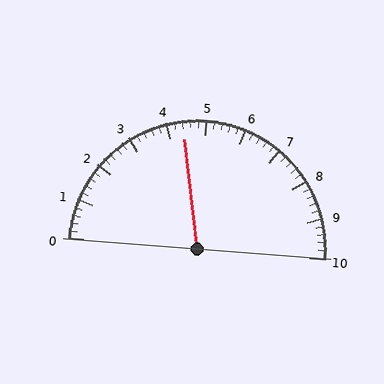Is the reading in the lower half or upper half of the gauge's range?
The reading is in the lower half of the range (0 to 10).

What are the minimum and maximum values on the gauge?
The gauge ranges from 0 to 10.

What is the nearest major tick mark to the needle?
The nearest major tick mark is 4.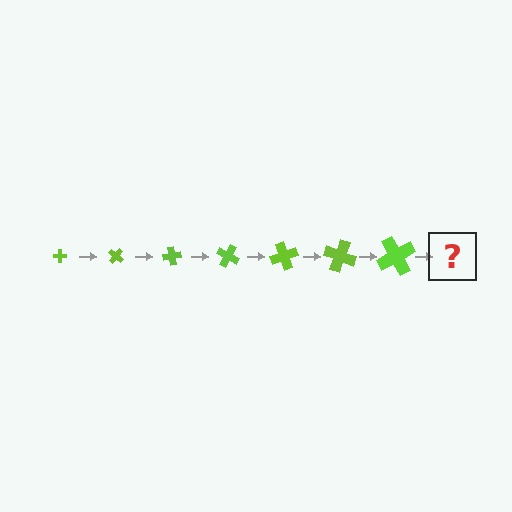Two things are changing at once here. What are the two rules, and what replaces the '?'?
The two rules are that the cross grows larger each step and it rotates 40 degrees each step. The '?' should be a cross, larger than the previous one and rotated 280 degrees from the start.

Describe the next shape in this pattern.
It should be a cross, larger than the previous one and rotated 280 degrees from the start.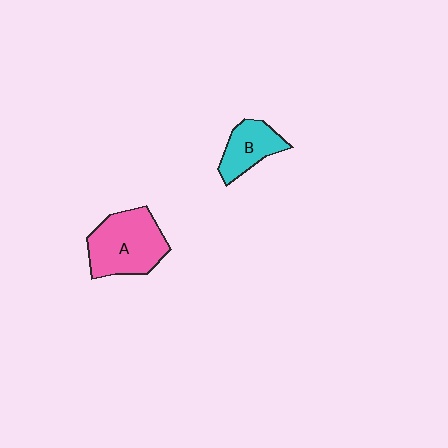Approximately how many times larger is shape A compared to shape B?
Approximately 1.7 times.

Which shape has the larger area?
Shape A (pink).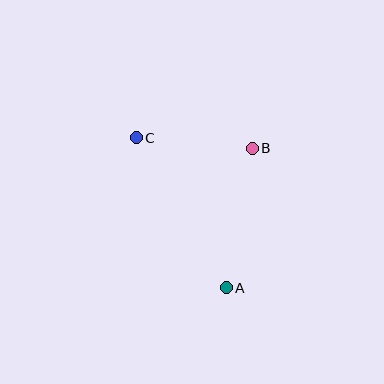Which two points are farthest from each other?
Points A and C are farthest from each other.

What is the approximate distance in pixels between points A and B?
The distance between A and B is approximately 142 pixels.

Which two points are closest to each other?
Points B and C are closest to each other.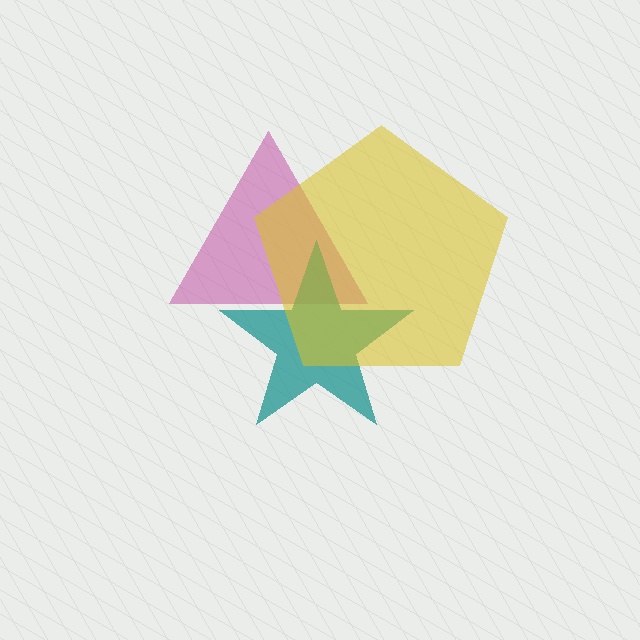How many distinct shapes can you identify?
There are 3 distinct shapes: a magenta triangle, a teal star, a yellow pentagon.